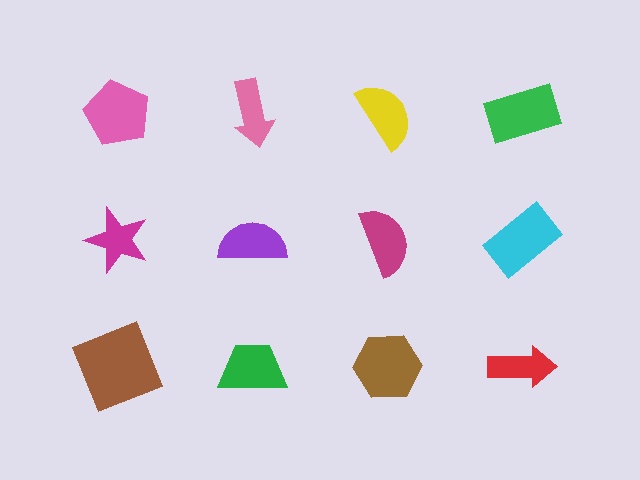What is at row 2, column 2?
A purple semicircle.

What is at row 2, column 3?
A magenta semicircle.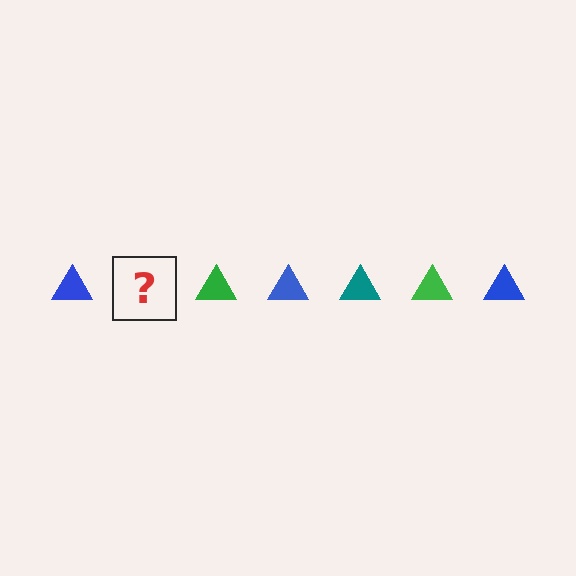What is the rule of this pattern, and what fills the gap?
The rule is that the pattern cycles through blue, teal, green triangles. The gap should be filled with a teal triangle.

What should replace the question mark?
The question mark should be replaced with a teal triangle.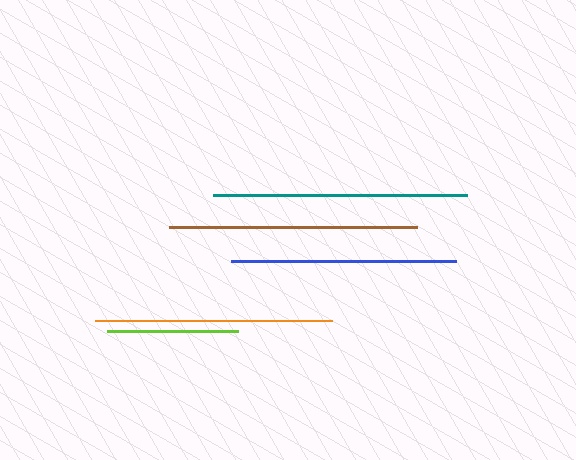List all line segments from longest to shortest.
From longest to shortest: teal, brown, orange, blue, lime.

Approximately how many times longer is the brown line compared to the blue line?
The brown line is approximately 1.1 times the length of the blue line.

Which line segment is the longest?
The teal line is the longest at approximately 254 pixels.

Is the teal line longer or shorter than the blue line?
The teal line is longer than the blue line.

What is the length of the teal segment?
The teal segment is approximately 254 pixels long.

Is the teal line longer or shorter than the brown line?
The teal line is longer than the brown line.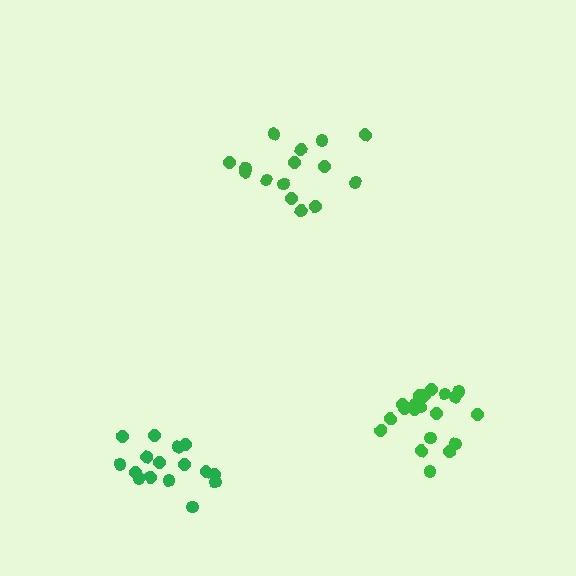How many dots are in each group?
Group 1: 16 dots, Group 2: 16 dots, Group 3: 20 dots (52 total).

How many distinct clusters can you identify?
There are 3 distinct clusters.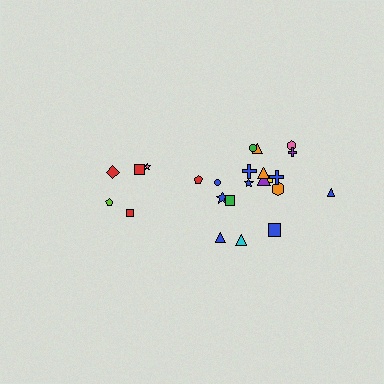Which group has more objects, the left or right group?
The right group.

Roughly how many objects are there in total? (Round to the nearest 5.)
Roughly 25 objects in total.